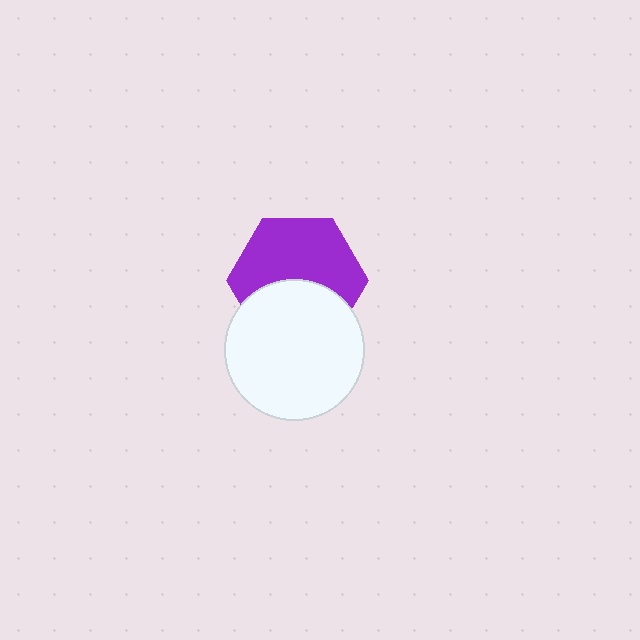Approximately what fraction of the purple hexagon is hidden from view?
Roughly 40% of the purple hexagon is hidden behind the white circle.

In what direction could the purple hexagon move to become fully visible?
The purple hexagon could move up. That would shift it out from behind the white circle entirely.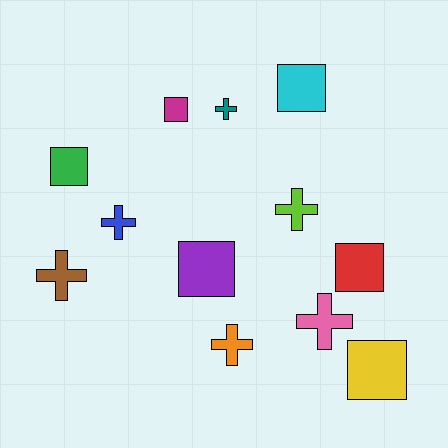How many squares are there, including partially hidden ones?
There are 6 squares.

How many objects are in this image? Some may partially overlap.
There are 12 objects.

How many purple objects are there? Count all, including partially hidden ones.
There is 1 purple object.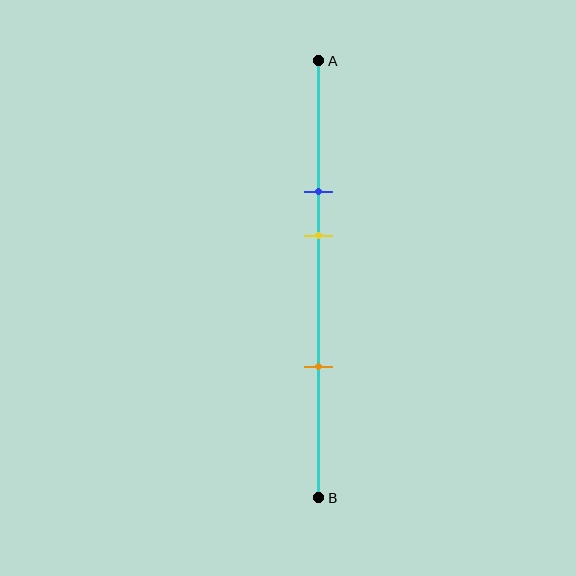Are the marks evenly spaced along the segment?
No, the marks are not evenly spaced.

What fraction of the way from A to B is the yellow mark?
The yellow mark is approximately 40% (0.4) of the way from A to B.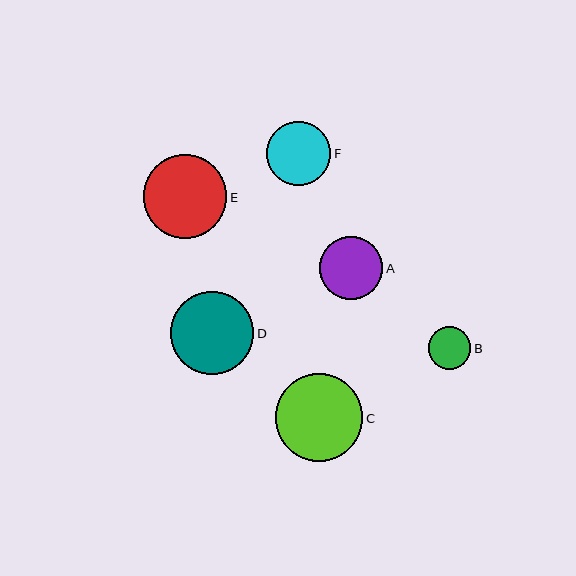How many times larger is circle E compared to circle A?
Circle E is approximately 1.3 times the size of circle A.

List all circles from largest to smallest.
From largest to smallest: C, E, D, F, A, B.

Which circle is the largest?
Circle C is the largest with a size of approximately 88 pixels.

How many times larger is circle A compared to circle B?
Circle A is approximately 1.5 times the size of circle B.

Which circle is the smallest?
Circle B is the smallest with a size of approximately 42 pixels.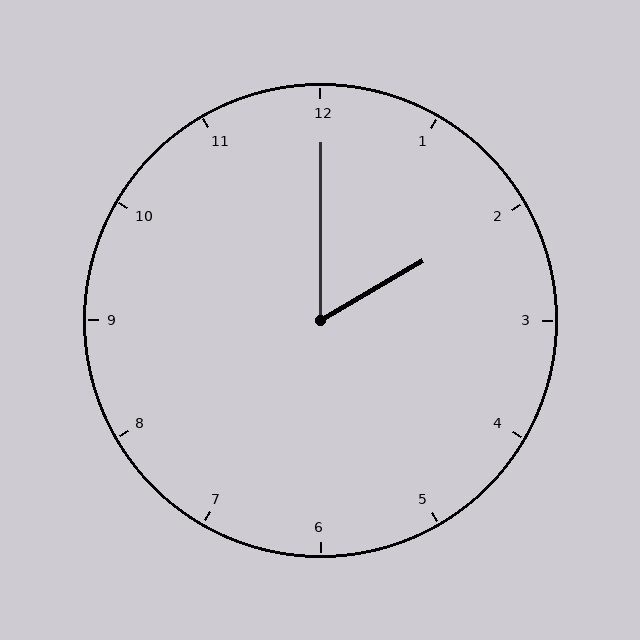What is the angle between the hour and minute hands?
Approximately 60 degrees.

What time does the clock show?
2:00.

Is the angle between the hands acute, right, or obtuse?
It is acute.